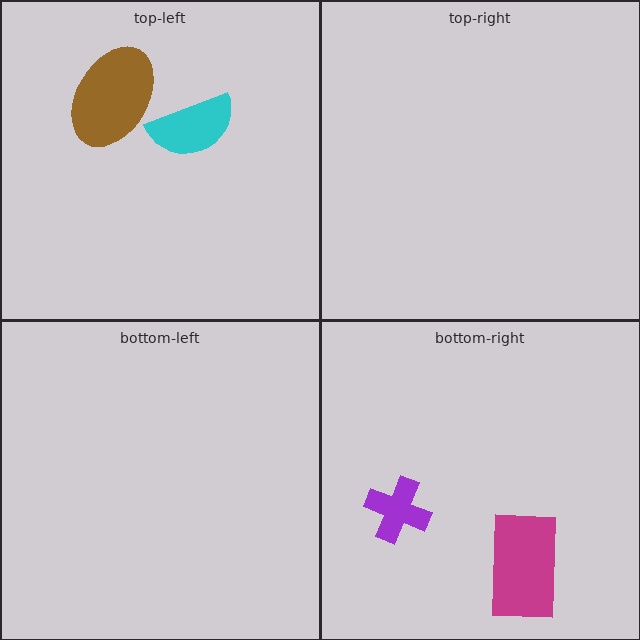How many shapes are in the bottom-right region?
2.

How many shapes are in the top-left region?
2.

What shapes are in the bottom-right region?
The magenta rectangle, the purple cross.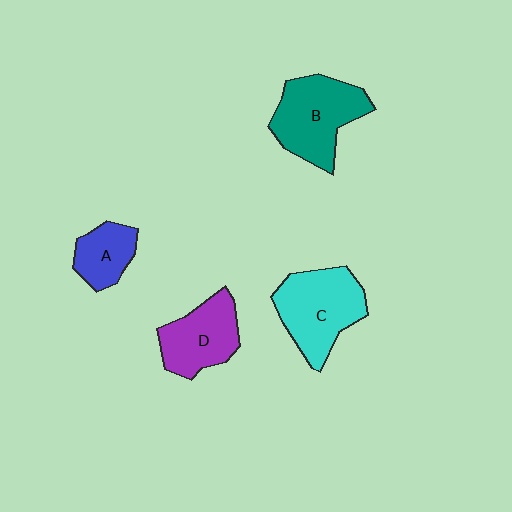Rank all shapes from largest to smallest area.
From largest to smallest: C (cyan), B (teal), D (purple), A (blue).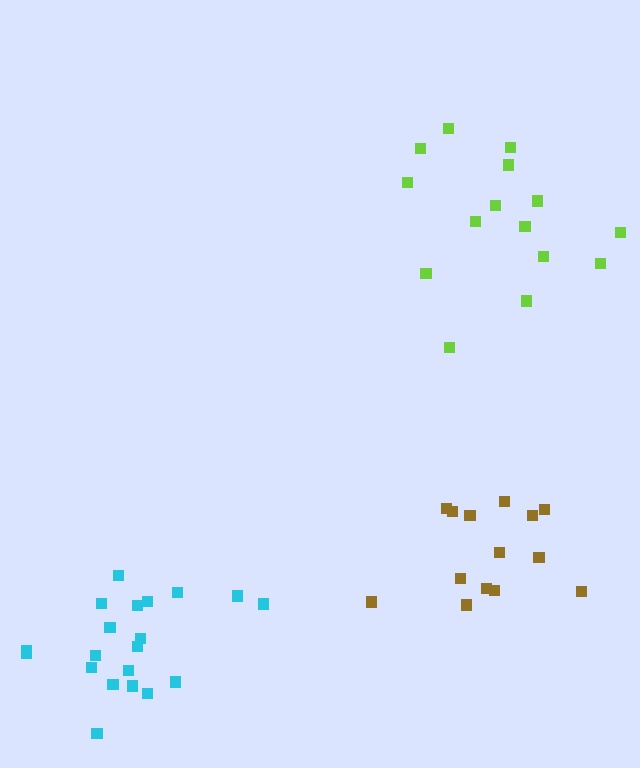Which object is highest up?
The lime cluster is topmost.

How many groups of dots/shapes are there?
There are 3 groups.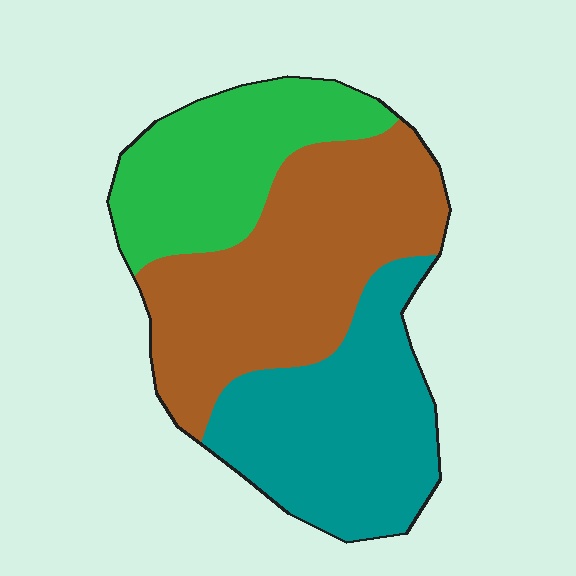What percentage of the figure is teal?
Teal covers roughly 35% of the figure.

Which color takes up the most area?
Brown, at roughly 40%.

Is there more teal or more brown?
Brown.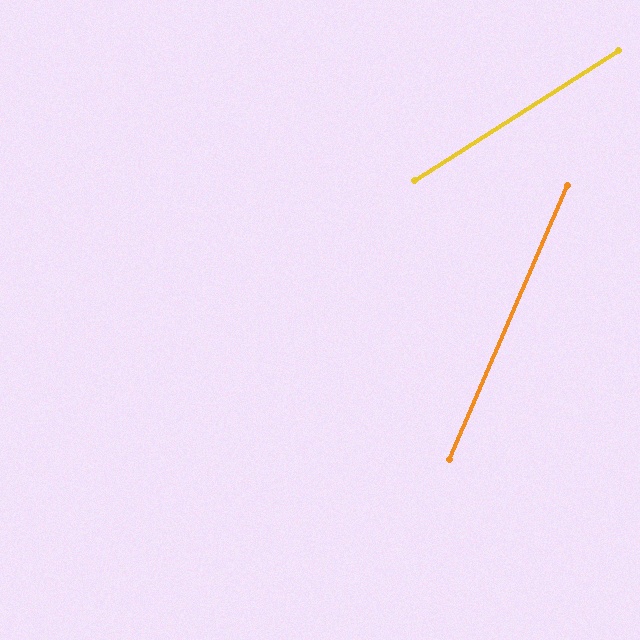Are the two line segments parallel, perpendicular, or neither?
Neither parallel nor perpendicular — they differ by about 34°.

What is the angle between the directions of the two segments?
Approximately 34 degrees.